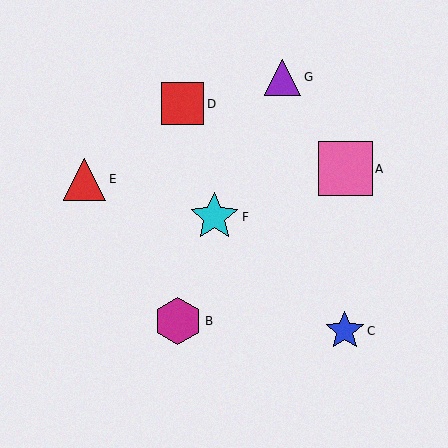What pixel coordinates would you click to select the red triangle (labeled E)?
Click at (85, 179) to select the red triangle E.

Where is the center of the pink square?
The center of the pink square is at (345, 169).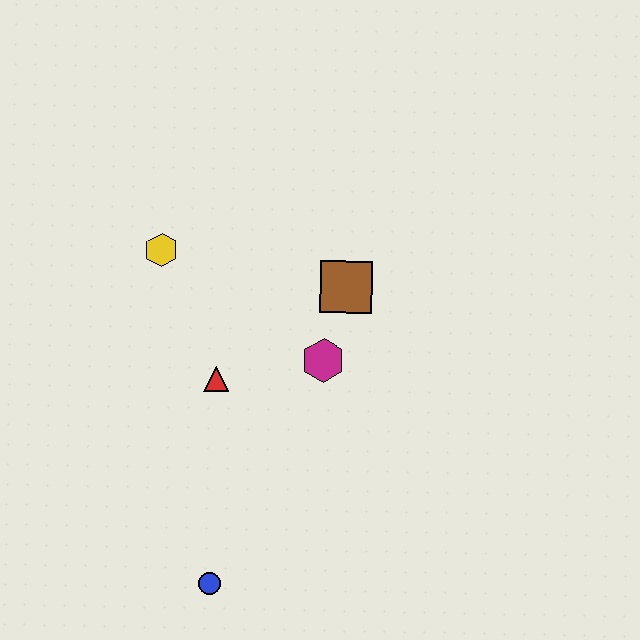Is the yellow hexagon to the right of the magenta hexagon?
No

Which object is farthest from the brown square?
The blue circle is farthest from the brown square.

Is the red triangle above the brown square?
No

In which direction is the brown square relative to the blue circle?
The brown square is above the blue circle.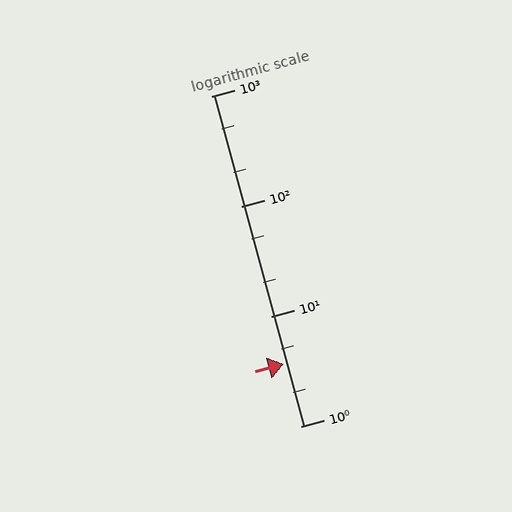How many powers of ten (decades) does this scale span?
The scale spans 3 decades, from 1 to 1000.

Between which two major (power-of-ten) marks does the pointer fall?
The pointer is between 1 and 10.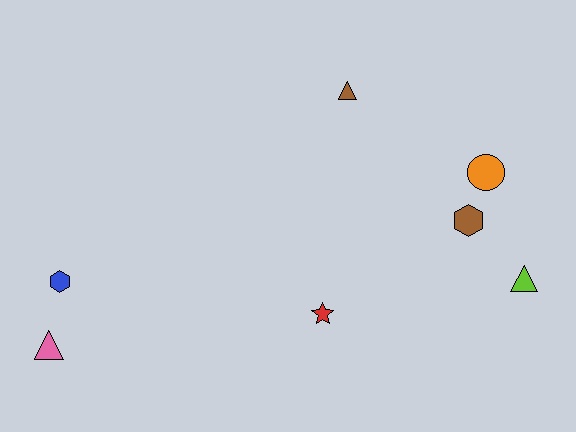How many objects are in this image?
There are 7 objects.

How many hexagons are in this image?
There are 2 hexagons.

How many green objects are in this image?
There are no green objects.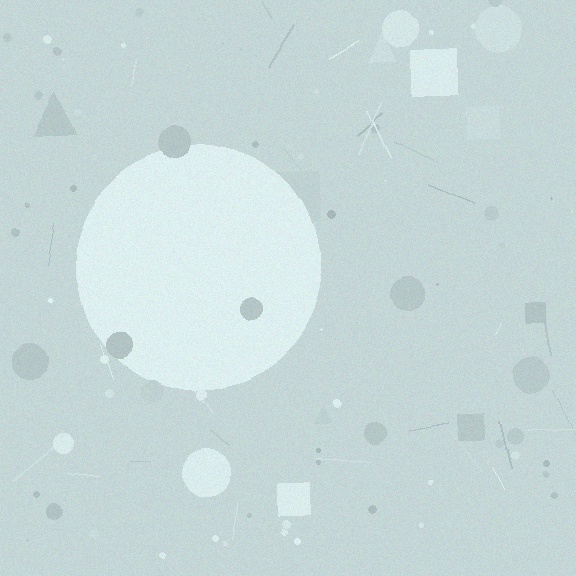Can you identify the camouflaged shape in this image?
The camouflaged shape is a circle.